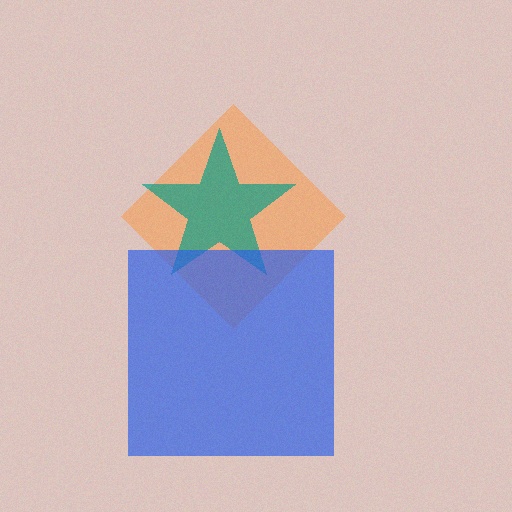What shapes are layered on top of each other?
The layered shapes are: an orange diamond, a teal star, a blue square.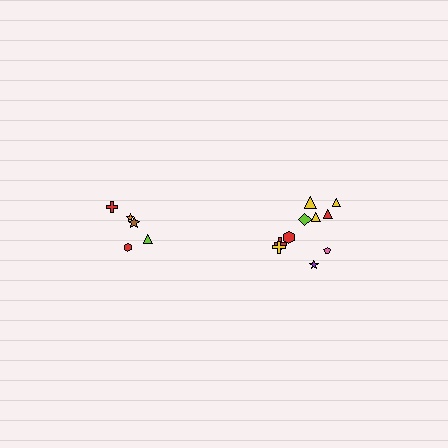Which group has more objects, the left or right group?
The right group.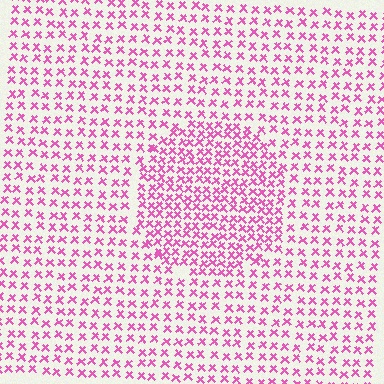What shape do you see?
I see a circle.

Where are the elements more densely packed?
The elements are more densely packed inside the circle boundary.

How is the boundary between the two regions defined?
The boundary is defined by a change in element density (approximately 1.7x ratio). All elements are the same color, size, and shape.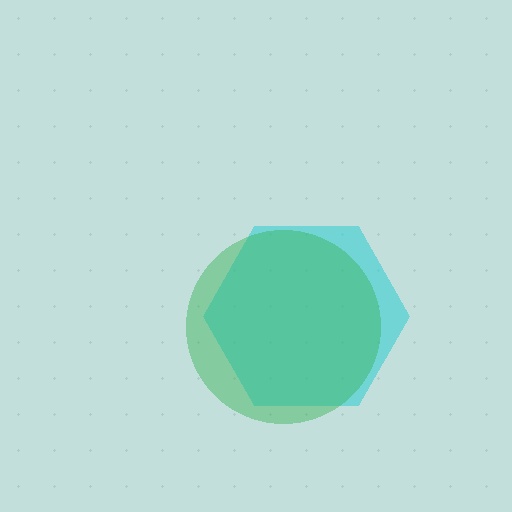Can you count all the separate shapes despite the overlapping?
Yes, there are 2 separate shapes.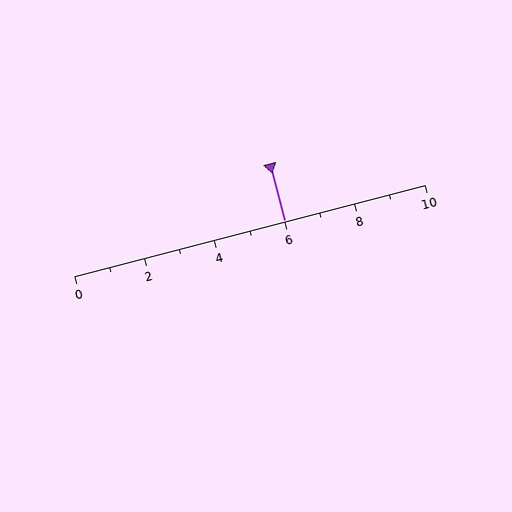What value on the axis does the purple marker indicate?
The marker indicates approximately 6.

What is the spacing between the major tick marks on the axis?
The major ticks are spaced 2 apart.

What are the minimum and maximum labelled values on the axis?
The axis runs from 0 to 10.